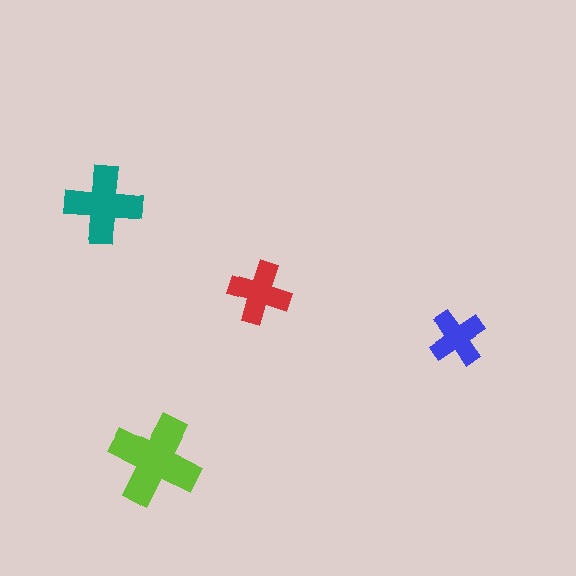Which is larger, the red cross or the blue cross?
The red one.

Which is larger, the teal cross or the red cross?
The teal one.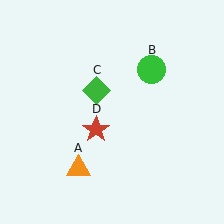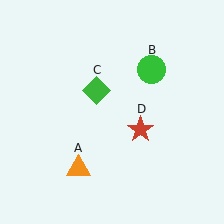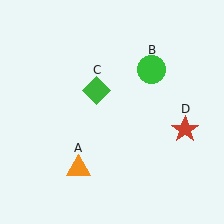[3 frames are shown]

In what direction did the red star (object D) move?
The red star (object D) moved right.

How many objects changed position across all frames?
1 object changed position: red star (object D).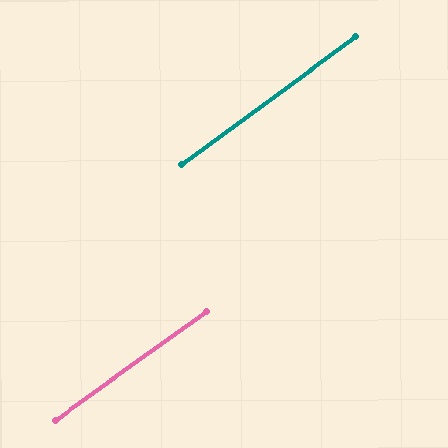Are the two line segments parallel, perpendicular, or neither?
Parallel — their directions differ by only 0.7°.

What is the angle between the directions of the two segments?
Approximately 1 degree.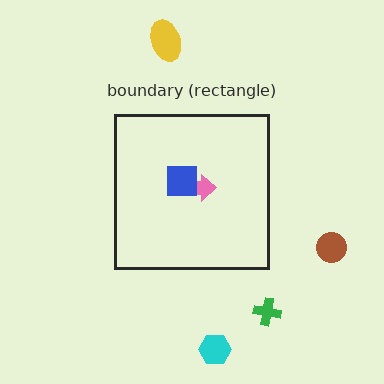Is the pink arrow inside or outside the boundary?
Inside.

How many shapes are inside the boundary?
2 inside, 4 outside.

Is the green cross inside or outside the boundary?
Outside.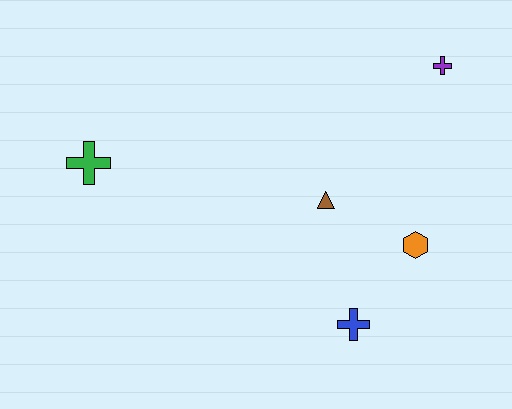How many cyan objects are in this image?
There are no cyan objects.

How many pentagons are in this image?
There are no pentagons.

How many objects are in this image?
There are 5 objects.